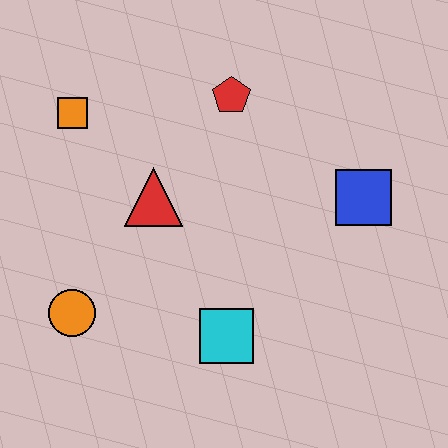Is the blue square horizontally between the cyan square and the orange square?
No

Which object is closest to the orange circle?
The red triangle is closest to the orange circle.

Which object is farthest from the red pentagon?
The orange circle is farthest from the red pentagon.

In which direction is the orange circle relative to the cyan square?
The orange circle is to the left of the cyan square.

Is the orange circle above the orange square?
No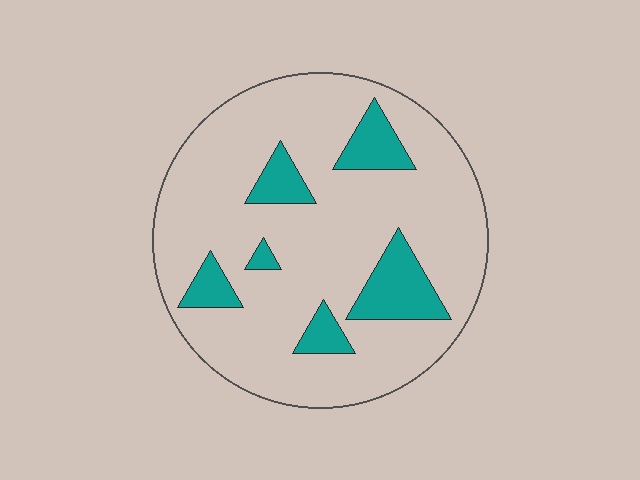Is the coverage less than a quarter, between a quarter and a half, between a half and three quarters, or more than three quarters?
Less than a quarter.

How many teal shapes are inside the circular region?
6.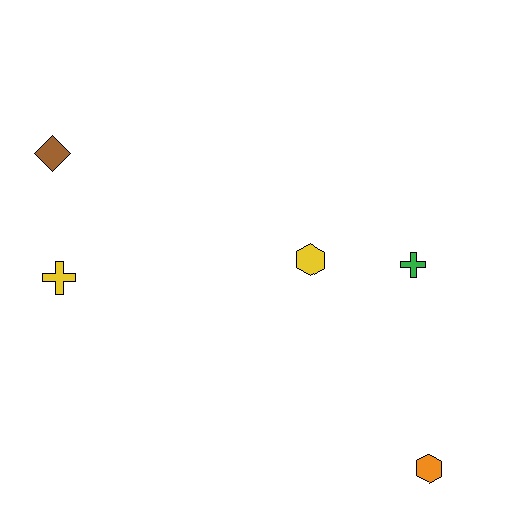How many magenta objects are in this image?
There are no magenta objects.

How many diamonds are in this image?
There is 1 diamond.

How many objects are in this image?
There are 5 objects.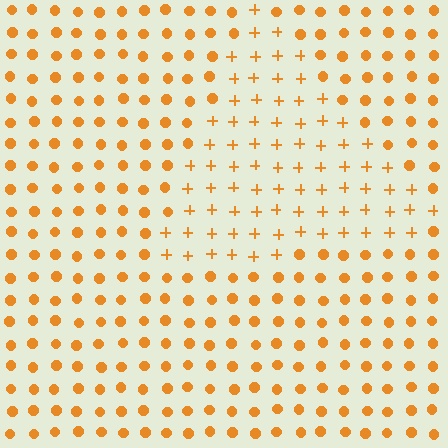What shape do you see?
I see a triangle.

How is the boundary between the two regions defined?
The boundary is defined by a change in element shape: plus signs inside vs. circles outside. All elements share the same color and spacing.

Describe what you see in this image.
The image is filled with small orange elements arranged in a uniform grid. A triangle-shaped region contains plus signs, while the surrounding area contains circles. The boundary is defined purely by the change in element shape.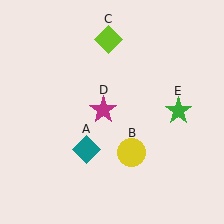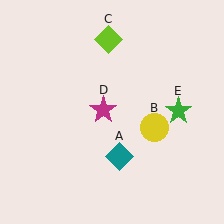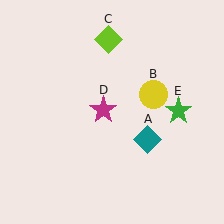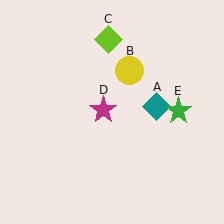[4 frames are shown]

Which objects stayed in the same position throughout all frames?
Lime diamond (object C) and magenta star (object D) and green star (object E) remained stationary.